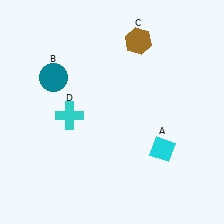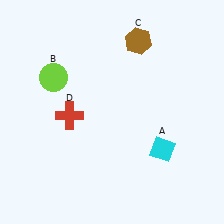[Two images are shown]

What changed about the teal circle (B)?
In Image 1, B is teal. In Image 2, it changed to lime.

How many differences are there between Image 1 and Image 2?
There are 2 differences between the two images.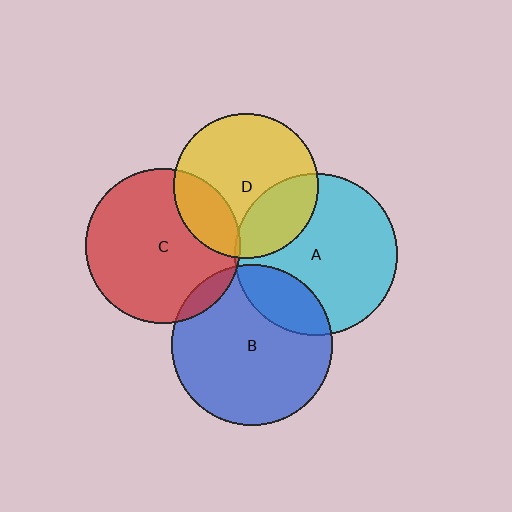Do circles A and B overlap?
Yes.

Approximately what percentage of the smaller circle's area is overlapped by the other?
Approximately 20%.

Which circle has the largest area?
Circle A (cyan).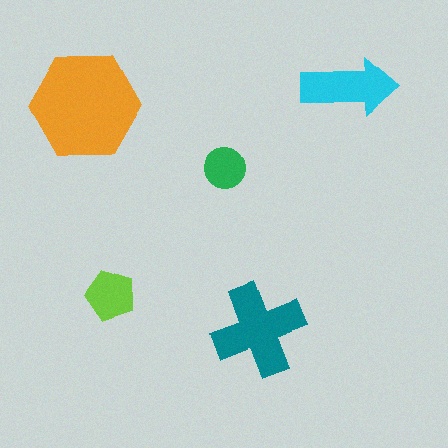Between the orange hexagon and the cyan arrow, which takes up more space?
The orange hexagon.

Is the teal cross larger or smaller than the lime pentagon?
Larger.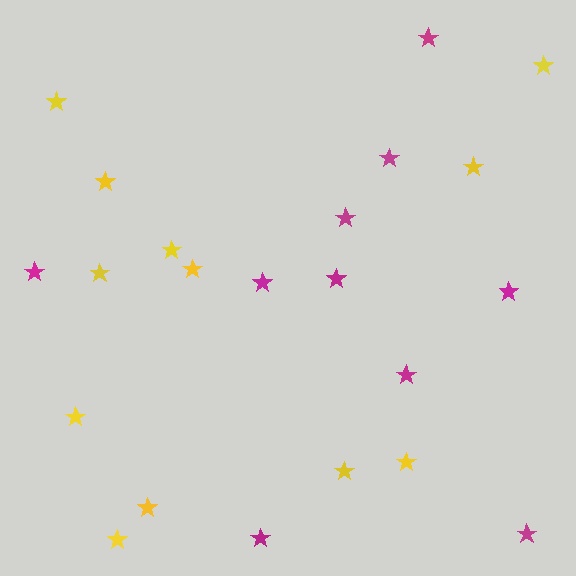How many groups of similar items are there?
There are 2 groups: one group of magenta stars (10) and one group of yellow stars (12).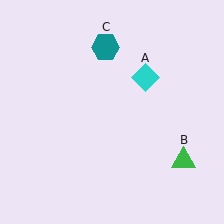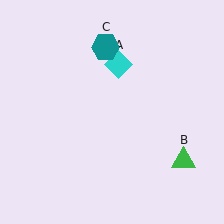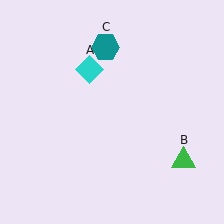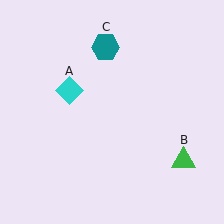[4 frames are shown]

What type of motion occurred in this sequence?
The cyan diamond (object A) rotated counterclockwise around the center of the scene.